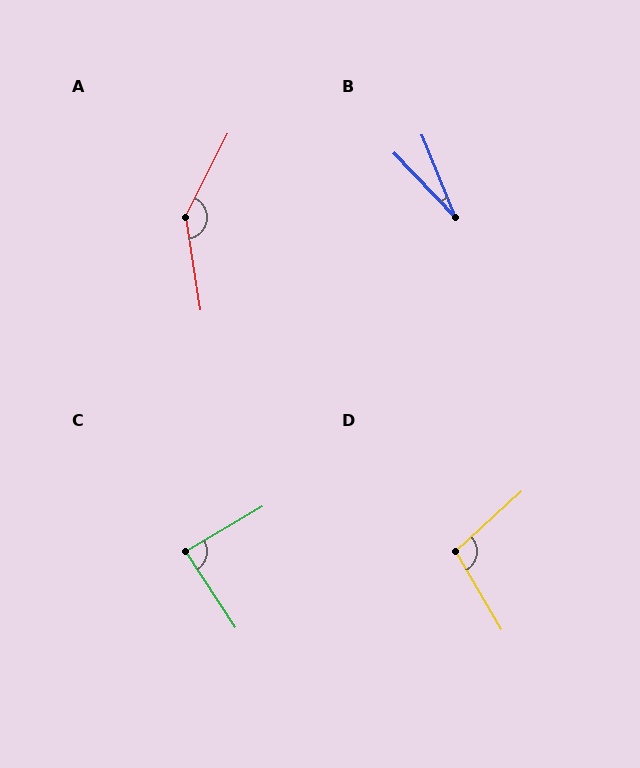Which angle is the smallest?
B, at approximately 22 degrees.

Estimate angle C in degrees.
Approximately 87 degrees.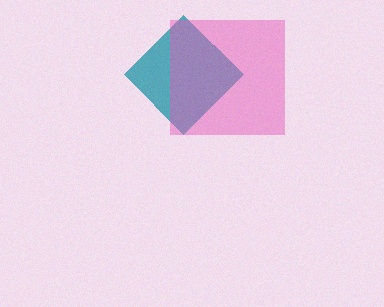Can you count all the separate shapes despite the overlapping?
Yes, there are 2 separate shapes.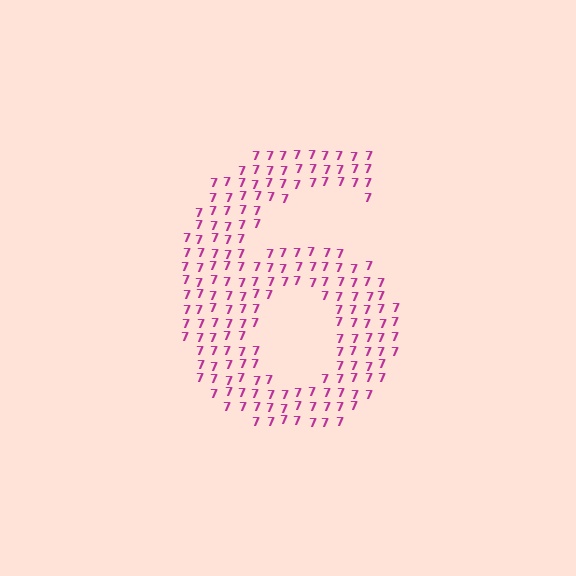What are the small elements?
The small elements are digit 7's.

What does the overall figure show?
The overall figure shows the digit 6.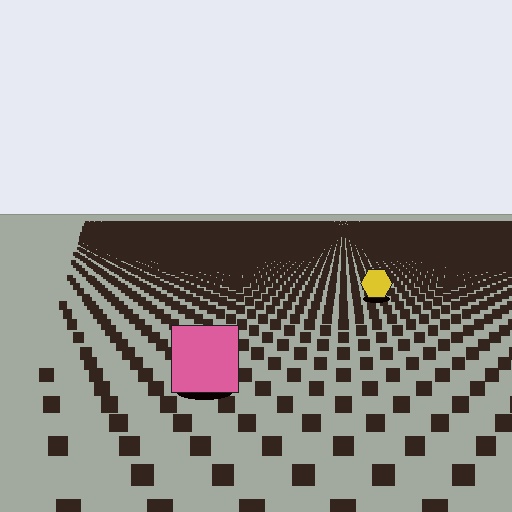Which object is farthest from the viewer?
The yellow hexagon is farthest from the viewer. It appears smaller and the ground texture around it is denser.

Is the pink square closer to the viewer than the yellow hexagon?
Yes. The pink square is closer — you can tell from the texture gradient: the ground texture is coarser near it.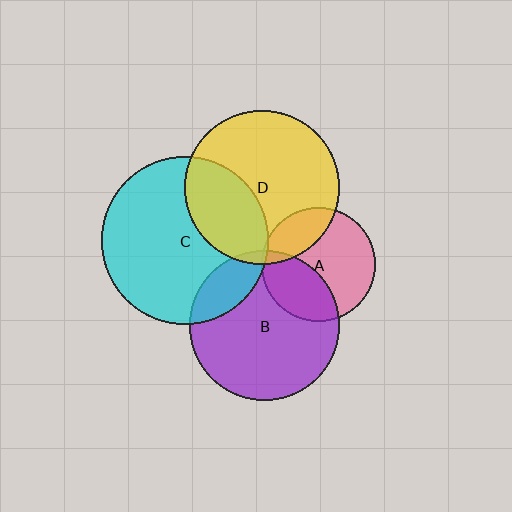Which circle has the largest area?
Circle C (cyan).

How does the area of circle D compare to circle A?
Approximately 1.8 times.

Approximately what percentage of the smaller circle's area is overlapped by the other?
Approximately 25%.